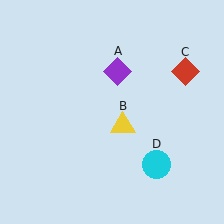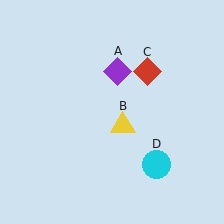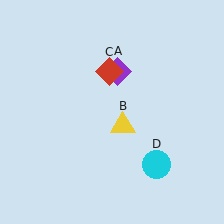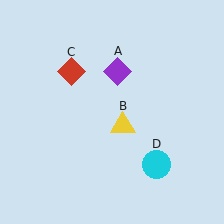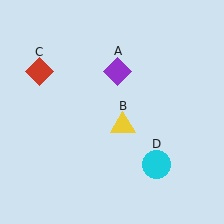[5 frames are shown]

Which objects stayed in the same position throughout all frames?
Purple diamond (object A) and yellow triangle (object B) and cyan circle (object D) remained stationary.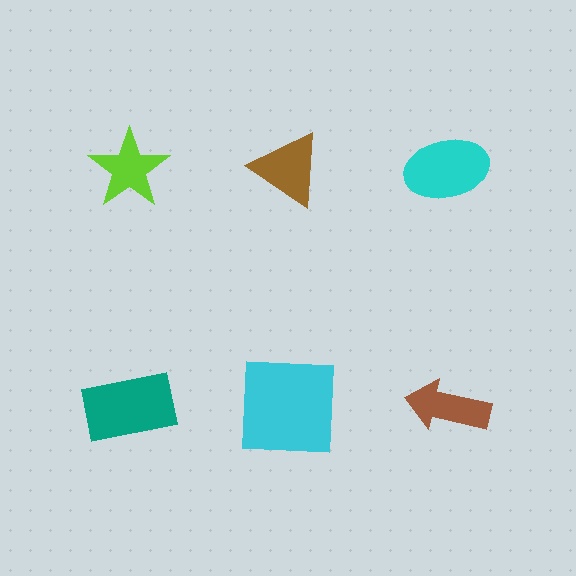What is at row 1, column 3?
A cyan ellipse.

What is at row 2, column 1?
A teal rectangle.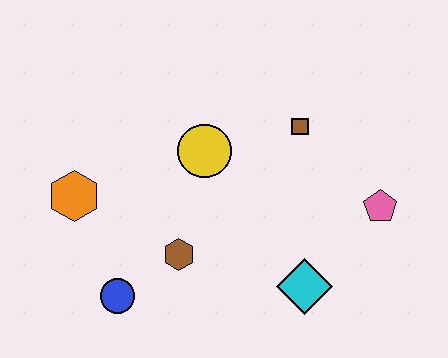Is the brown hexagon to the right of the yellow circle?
No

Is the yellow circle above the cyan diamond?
Yes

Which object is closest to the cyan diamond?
The pink pentagon is closest to the cyan diamond.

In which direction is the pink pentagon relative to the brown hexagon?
The pink pentagon is to the right of the brown hexagon.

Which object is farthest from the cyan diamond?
The orange hexagon is farthest from the cyan diamond.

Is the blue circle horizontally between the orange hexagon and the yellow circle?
Yes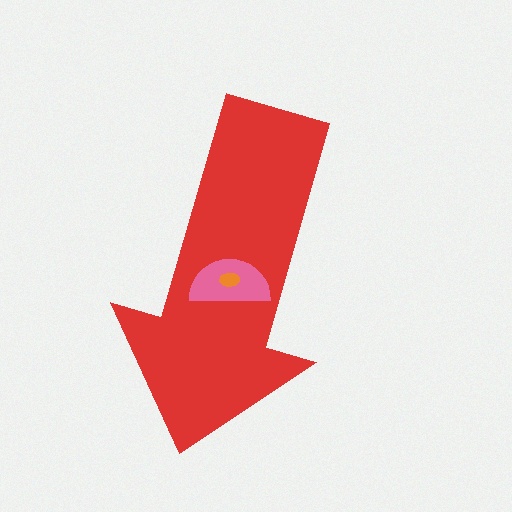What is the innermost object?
The orange ellipse.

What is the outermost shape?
The red arrow.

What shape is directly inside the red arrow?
The pink semicircle.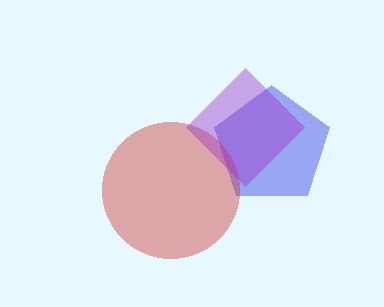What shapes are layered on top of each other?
The layered shapes are: a blue pentagon, a red circle, a purple diamond.